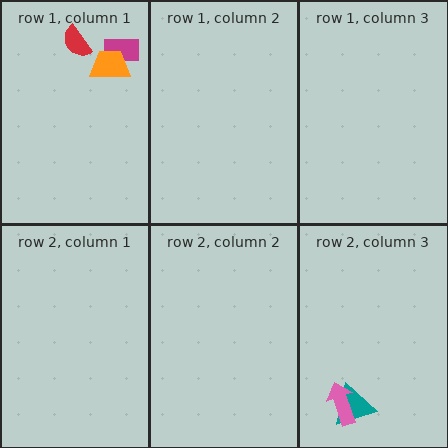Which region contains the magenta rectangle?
The row 1, column 1 region.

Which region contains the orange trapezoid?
The row 1, column 1 region.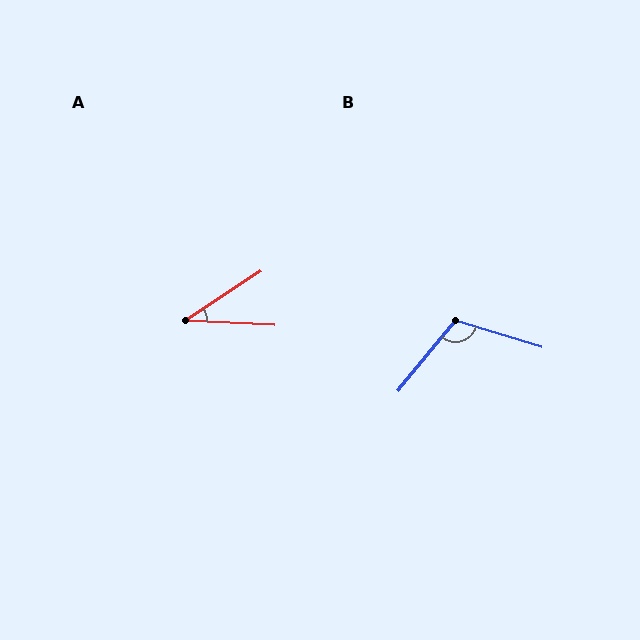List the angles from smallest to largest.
A (36°), B (112°).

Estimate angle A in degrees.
Approximately 36 degrees.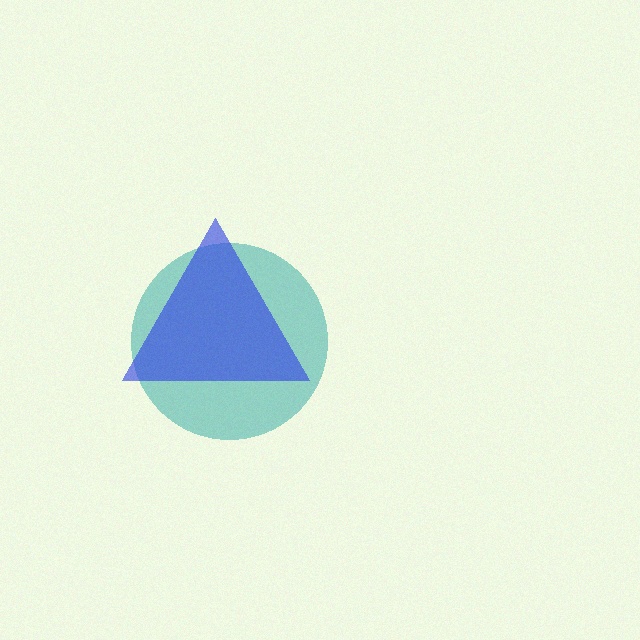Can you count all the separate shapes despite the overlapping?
Yes, there are 2 separate shapes.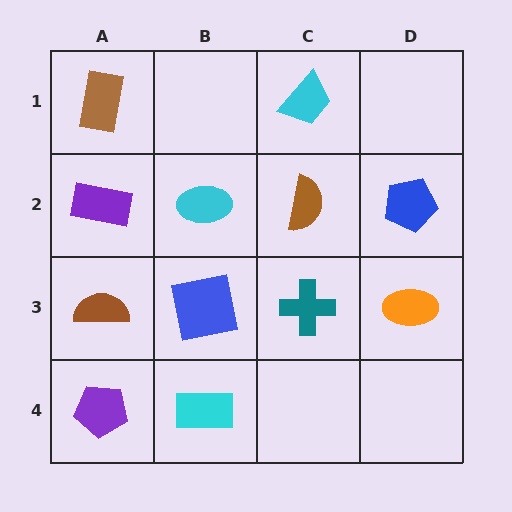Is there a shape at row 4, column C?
No, that cell is empty.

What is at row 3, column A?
A brown semicircle.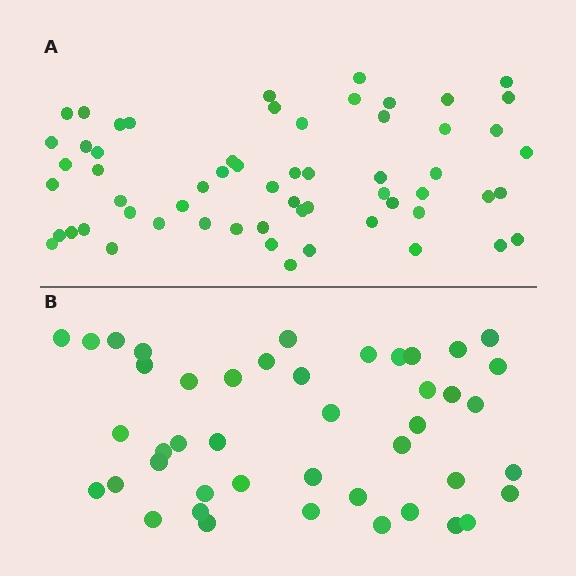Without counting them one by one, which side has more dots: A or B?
Region A (the top region) has more dots.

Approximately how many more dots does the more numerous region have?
Region A has approximately 15 more dots than region B.